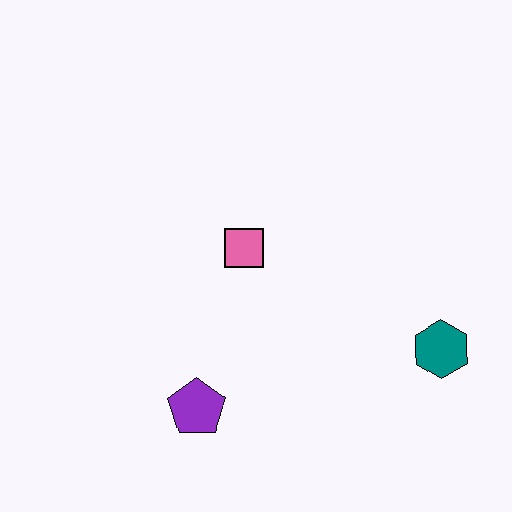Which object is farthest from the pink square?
The teal hexagon is farthest from the pink square.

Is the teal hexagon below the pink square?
Yes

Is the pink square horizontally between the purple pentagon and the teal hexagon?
Yes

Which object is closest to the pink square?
The purple pentagon is closest to the pink square.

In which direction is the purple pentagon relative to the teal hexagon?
The purple pentagon is to the left of the teal hexagon.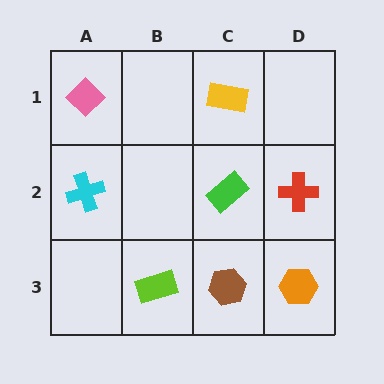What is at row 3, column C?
A brown hexagon.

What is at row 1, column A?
A pink diamond.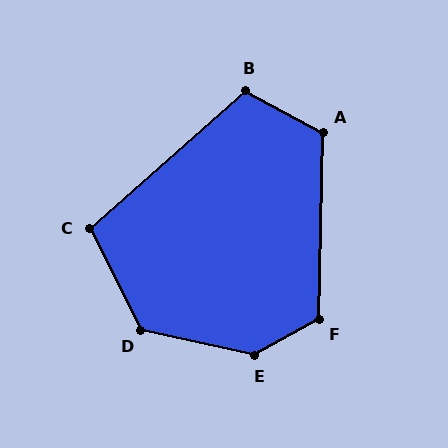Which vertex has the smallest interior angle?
C, at approximately 104 degrees.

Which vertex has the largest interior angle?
E, at approximately 138 degrees.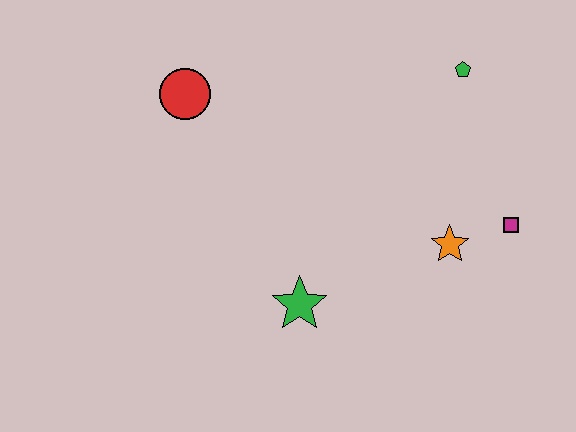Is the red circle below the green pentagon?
Yes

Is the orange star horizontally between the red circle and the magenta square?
Yes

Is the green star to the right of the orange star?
No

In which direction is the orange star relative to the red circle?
The orange star is to the right of the red circle.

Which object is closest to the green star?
The orange star is closest to the green star.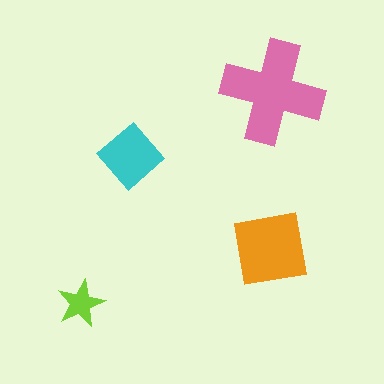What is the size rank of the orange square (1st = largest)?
2nd.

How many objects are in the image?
There are 4 objects in the image.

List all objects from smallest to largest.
The lime star, the cyan diamond, the orange square, the pink cross.